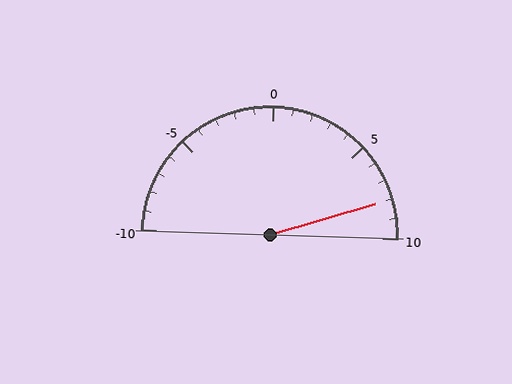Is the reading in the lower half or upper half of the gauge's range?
The reading is in the upper half of the range (-10 to 10).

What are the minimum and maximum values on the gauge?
The gauge ranges from -10 to 10.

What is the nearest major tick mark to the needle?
The nearest major tick mark is 10.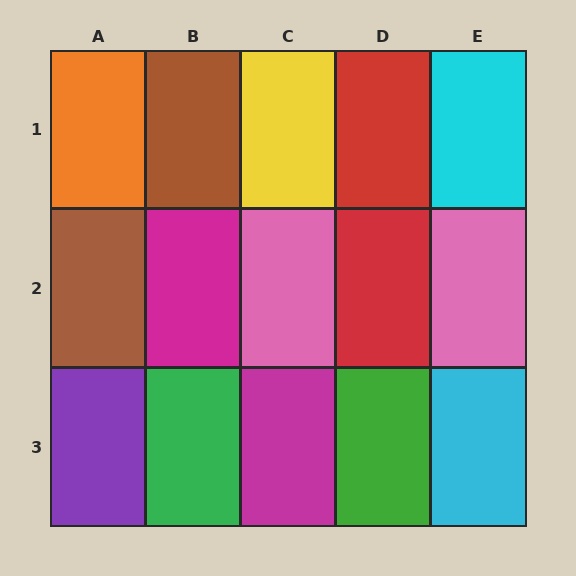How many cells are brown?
2 cells are brown.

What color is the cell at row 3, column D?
Green.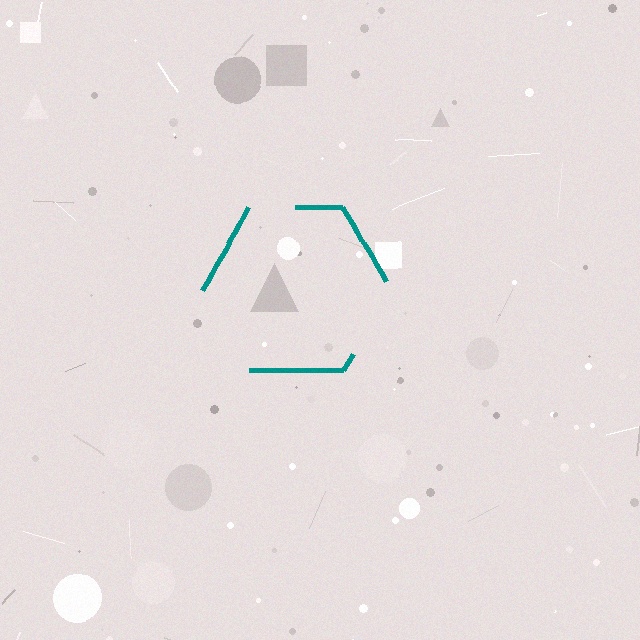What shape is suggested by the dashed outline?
The dashed outline suggests a hexagon.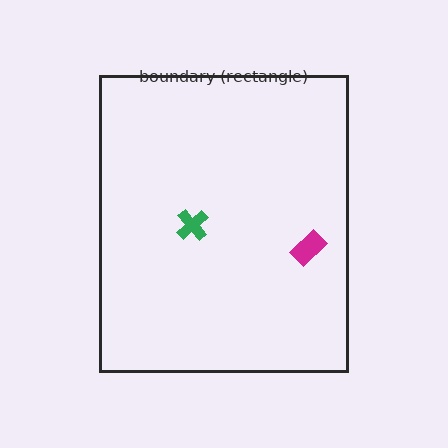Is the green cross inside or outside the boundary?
Inside.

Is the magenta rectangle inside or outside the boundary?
Inside.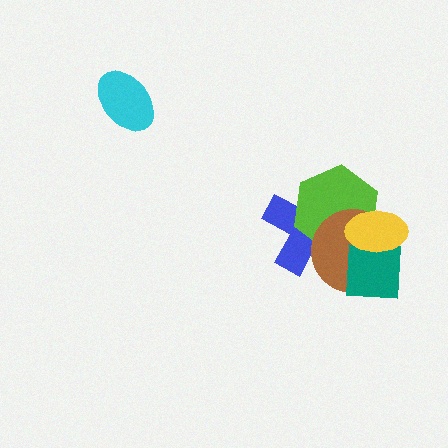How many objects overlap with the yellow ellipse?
4 objects overlap with the yellow ellipse.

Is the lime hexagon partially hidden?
Yes, it is partially covered by another shape.